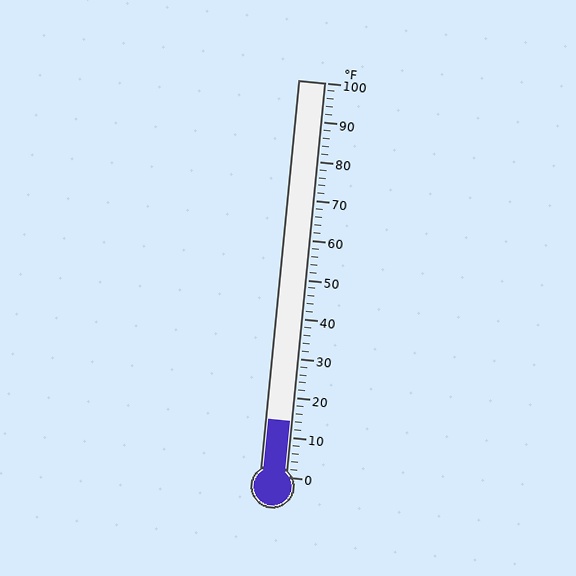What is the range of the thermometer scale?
The thermometer scale ranges from 0°F to 100°F.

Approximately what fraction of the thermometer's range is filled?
The thermometer is filled to approximately 15% of its range.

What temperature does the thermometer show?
The thermometer shows approximately 14°F.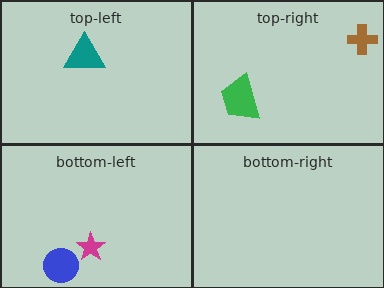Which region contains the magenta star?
The bottom-left region.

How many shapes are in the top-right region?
2.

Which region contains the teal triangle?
The top-left region.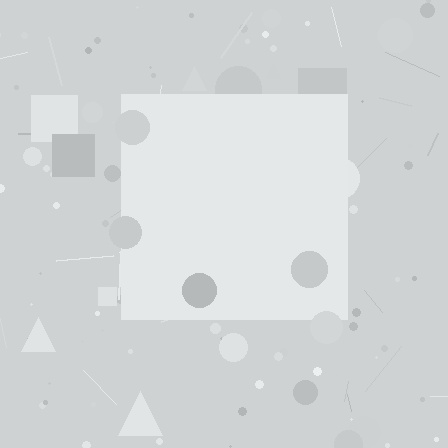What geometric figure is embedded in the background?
A square is embedded in the background.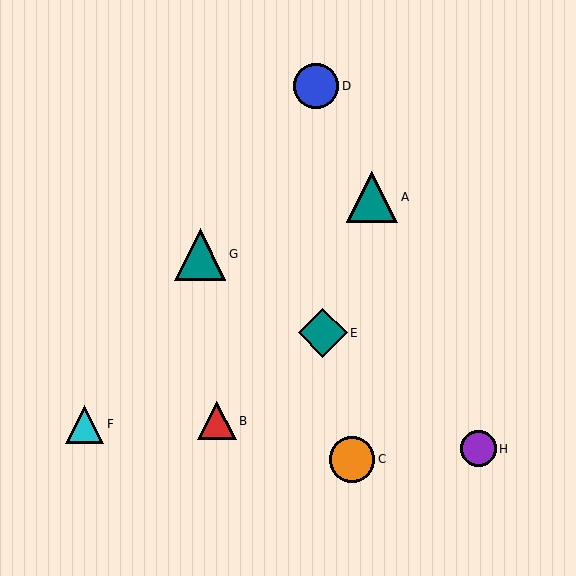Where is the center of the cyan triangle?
The center of the cyan triangle is at (85, 424).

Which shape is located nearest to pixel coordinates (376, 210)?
The teal triangle (labeled A) at (372, 197) is nearest to that location.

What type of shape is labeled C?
Shape C is an orange circle.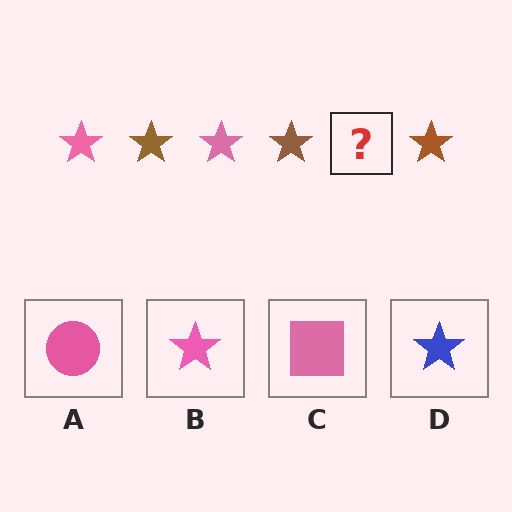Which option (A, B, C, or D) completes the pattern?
B.